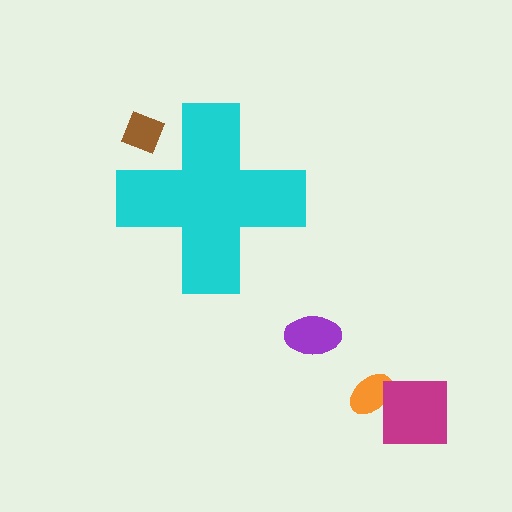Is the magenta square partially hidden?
No, the magenta square is fully visible.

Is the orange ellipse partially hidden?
No, the orange ellipse is fully visible.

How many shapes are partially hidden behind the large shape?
1 shape is partially hidden.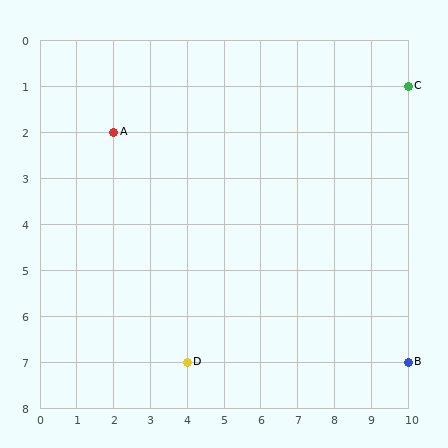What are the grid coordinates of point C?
Point C is at grid coordinates (10, 1).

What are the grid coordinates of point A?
Point A is at grid coordinates (2, 2).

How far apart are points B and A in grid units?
Points B and A are 8 columns and 5 rows apart (about 9.4 grid units diagonally).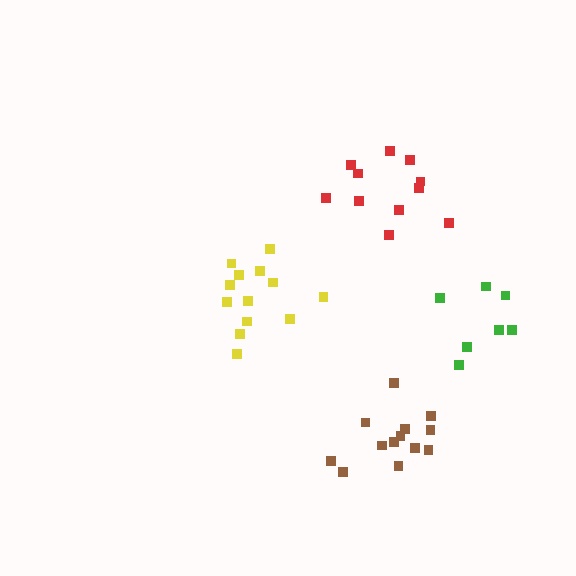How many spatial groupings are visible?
There are 4 spatial groupings.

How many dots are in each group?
Group 1: 13 dots, Group 2: 13 dots, Group 3: 7 dots, Group 4: 11 dots (44 total).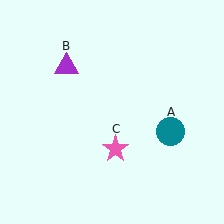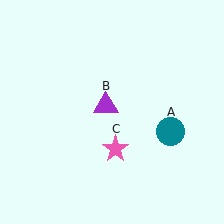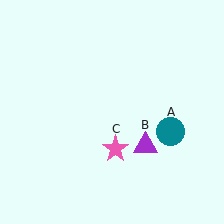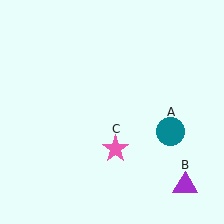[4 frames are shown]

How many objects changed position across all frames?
1 object changed position: purple triangle (object B).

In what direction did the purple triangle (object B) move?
The purple triangle (object B) moved down and to the right.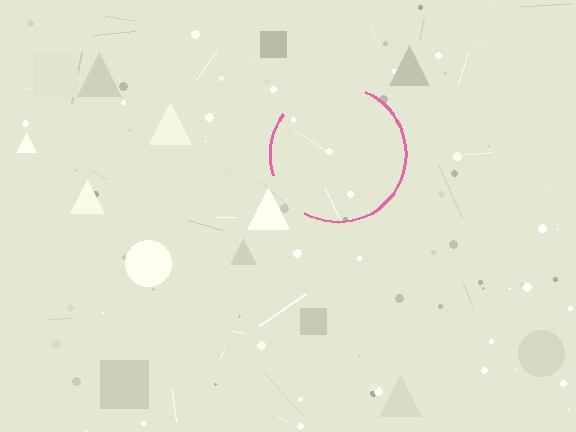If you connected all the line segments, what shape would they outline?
They would outline a circle.